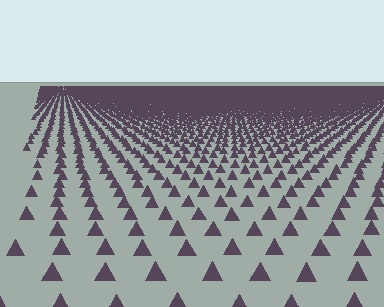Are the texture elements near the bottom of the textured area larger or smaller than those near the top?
Larger. Near the bottom, elements are closer to the viewer and appear at a bigger on-screen size.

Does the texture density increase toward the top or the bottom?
Density increases toward the top.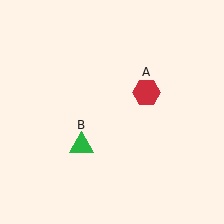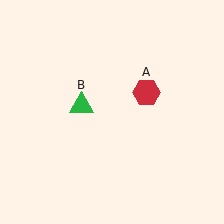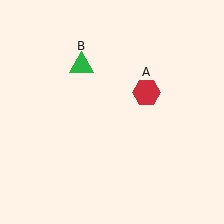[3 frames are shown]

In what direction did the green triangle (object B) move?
The green triangle (object B) moved up.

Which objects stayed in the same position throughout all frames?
Red hexagon (object A) remained stationary.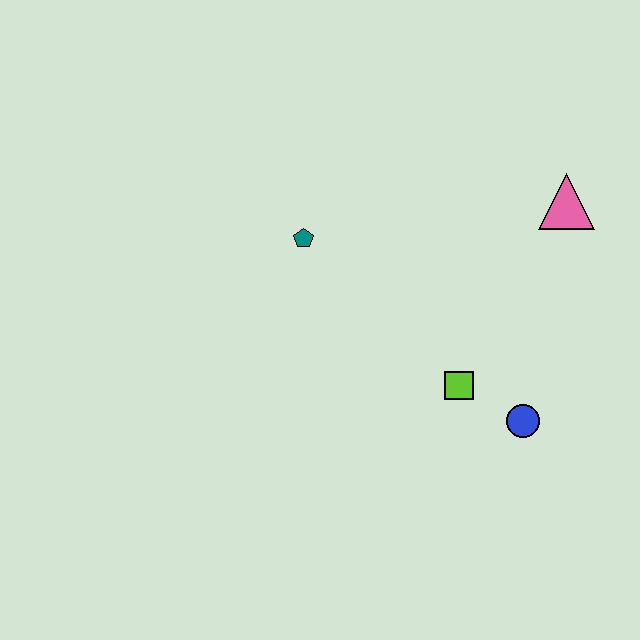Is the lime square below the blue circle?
No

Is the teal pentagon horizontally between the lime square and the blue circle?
No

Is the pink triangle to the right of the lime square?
Yes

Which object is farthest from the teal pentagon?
The blue circle is farthest from the teal pentagon.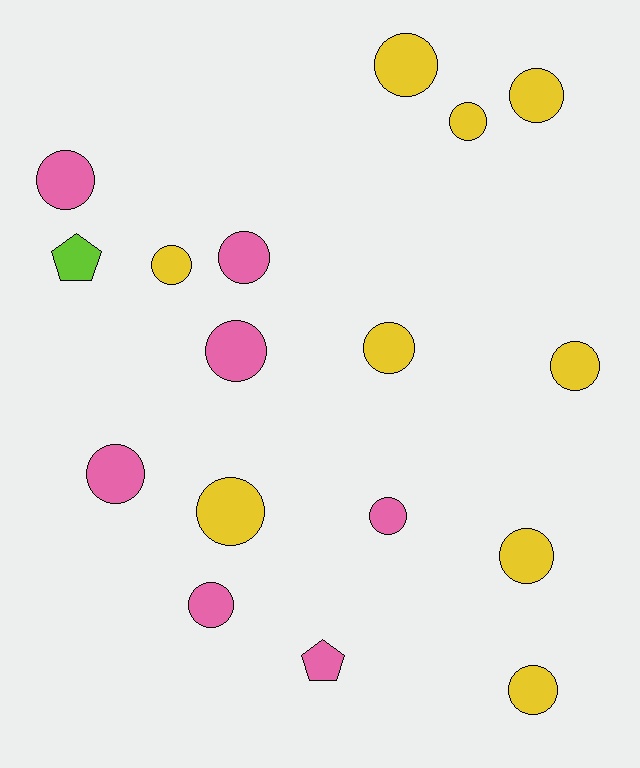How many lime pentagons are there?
There is 1 lime pentagon.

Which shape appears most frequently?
Circle, with 15 objects.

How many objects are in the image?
There are 17 objects.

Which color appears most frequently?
Yellow, with 9 objects.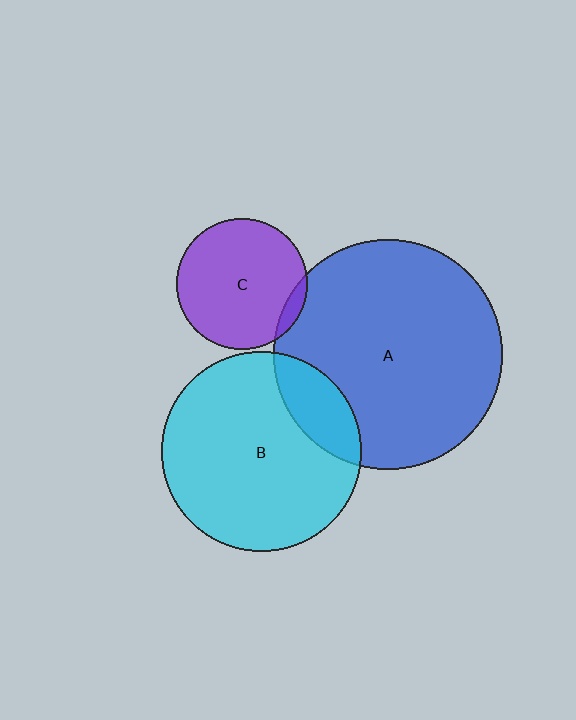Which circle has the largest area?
Circle A (blue).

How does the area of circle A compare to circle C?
Approximately 3.1 times.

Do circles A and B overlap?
Yes.